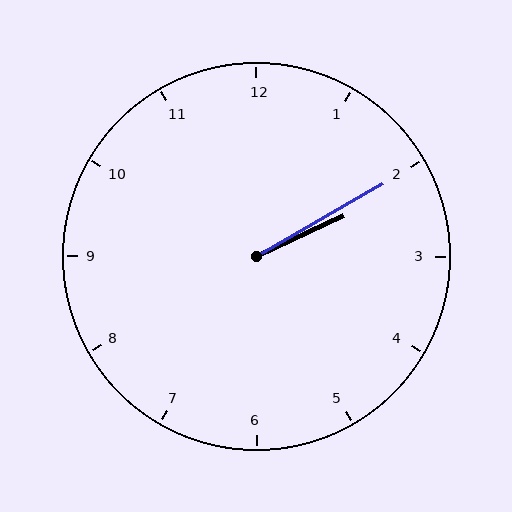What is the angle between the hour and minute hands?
Approximately 5 degrees.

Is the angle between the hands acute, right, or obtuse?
It is acute.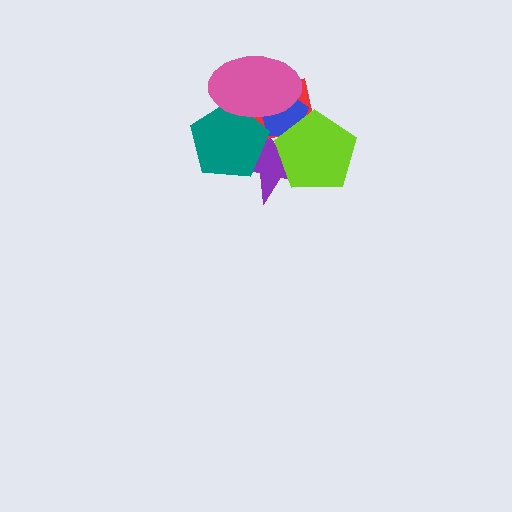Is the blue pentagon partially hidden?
Yes, it is partially covered by another shape.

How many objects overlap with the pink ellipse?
4 objects overlap with the pink ellipse.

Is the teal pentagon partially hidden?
Yes, it is partially covered by another shape.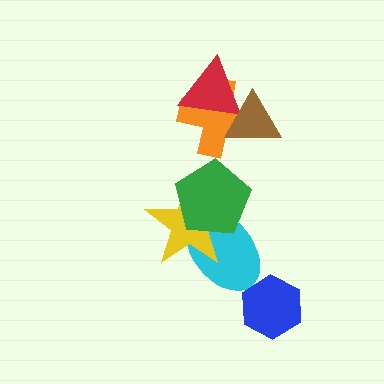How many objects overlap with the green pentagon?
2 objects overlap with the green pentagon.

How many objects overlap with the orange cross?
2 objects overlap with the orange cross.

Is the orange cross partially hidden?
Yes, it is partially covered by another shape.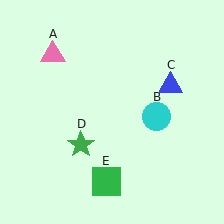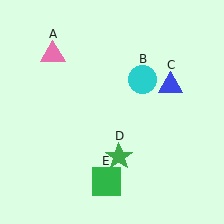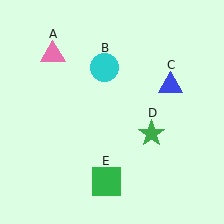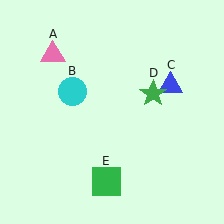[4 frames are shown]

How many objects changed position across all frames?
2 objects changed position: cyan circle (object B), green star (object D).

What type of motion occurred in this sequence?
The cyan circle (object B), green star (object D) rotated counterclockwise around the center of the scene.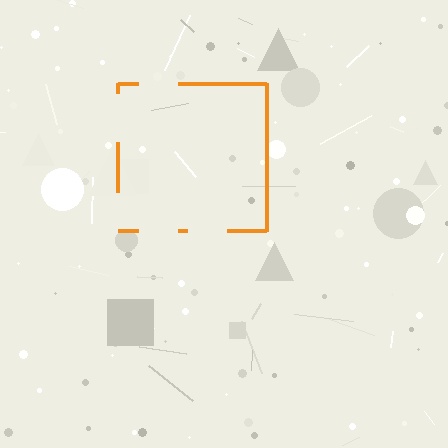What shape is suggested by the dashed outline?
The dashed outline suggests a square.